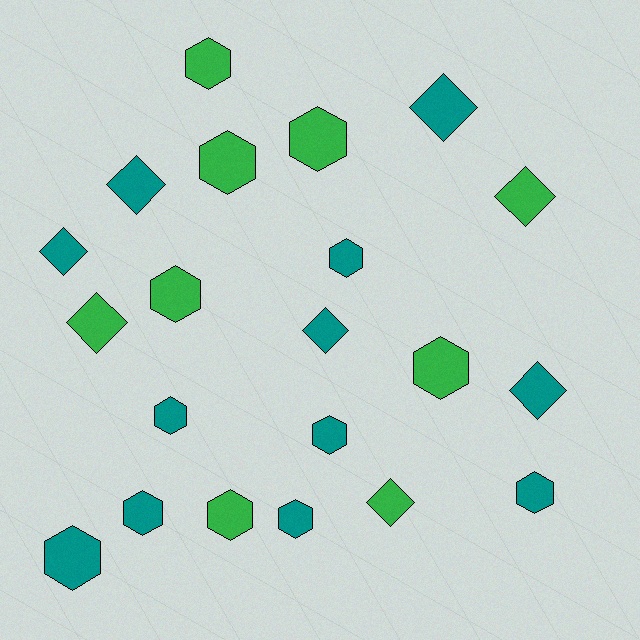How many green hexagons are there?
There are 6 green hexagons.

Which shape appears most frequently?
Hexagon, with 13 objects.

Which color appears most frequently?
Teal, with 12 objects.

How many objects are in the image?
There are 21 objects.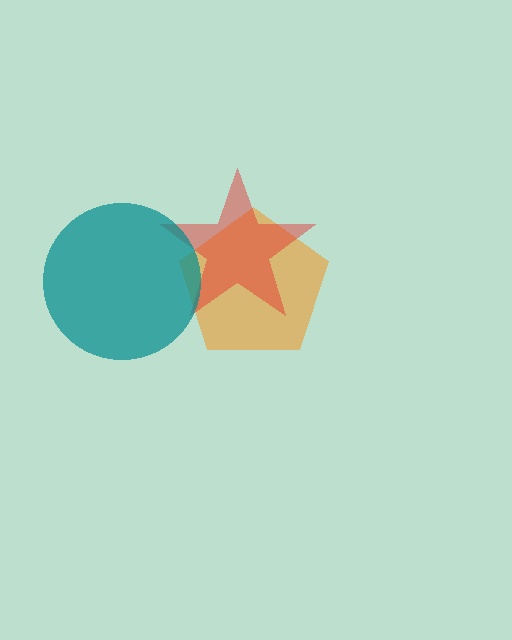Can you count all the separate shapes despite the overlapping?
Yes, there are 3 separate shapes.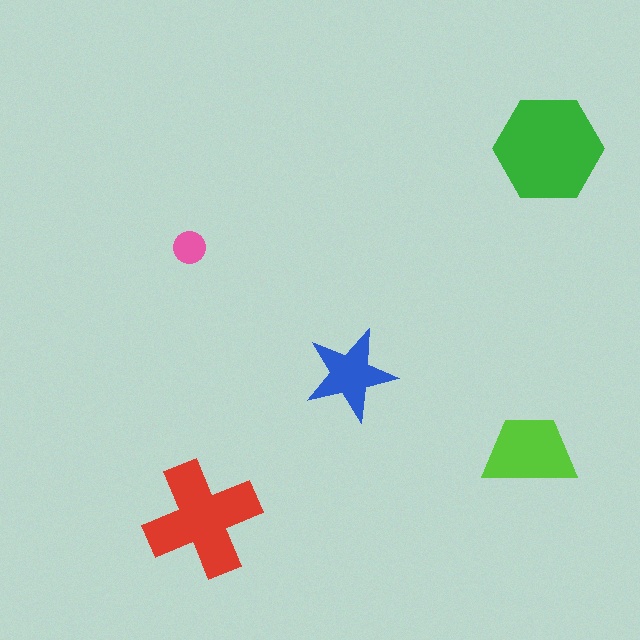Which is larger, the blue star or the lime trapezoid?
The lime trapezoid.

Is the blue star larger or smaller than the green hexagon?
Smaller.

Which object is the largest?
The green hexagon.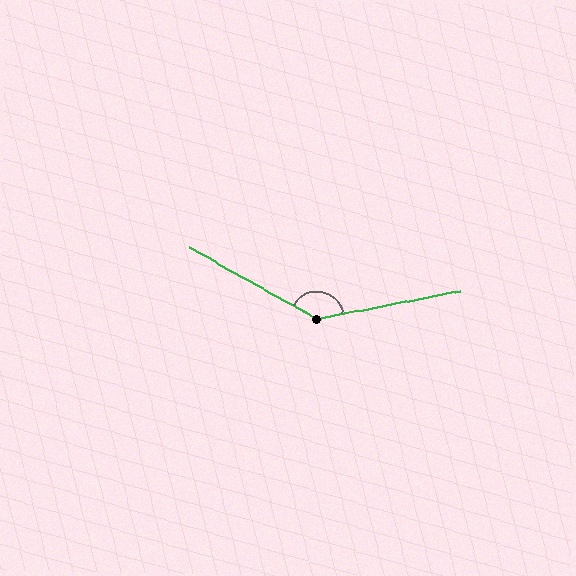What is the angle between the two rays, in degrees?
Approximately 140 degrees.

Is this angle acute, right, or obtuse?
It is obtuse.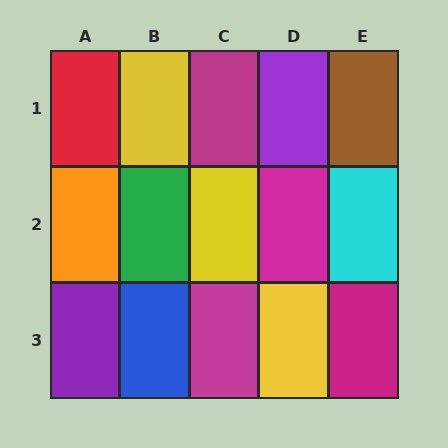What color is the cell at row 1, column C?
Magenta.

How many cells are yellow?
3 cells are yellow.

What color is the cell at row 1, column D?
Purple.